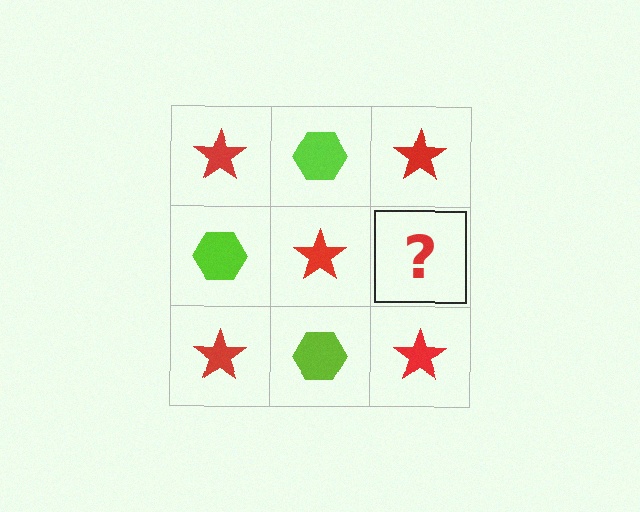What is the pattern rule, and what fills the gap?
The rule is that it alternates red star and lime hexagon in a checkerboard pattern. The gap should be filled with a lime hexagon.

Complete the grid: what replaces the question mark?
The question mark should be replaced with a lime hexagon.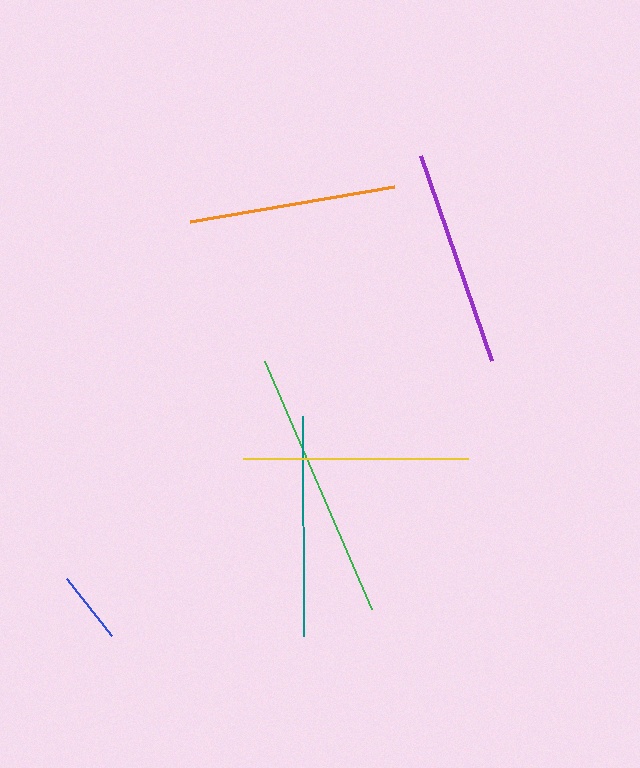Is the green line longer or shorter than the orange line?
The green line is longer than the orange line.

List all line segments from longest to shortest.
From longest to shortest: green, yellow, teal, purple, orange, blue.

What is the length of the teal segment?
The teal segment is approximately 219 pixels long.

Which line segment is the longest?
The green line is the longest at approximately 271 pixels.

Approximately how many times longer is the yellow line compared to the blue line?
The yellow line is approximately 3.1 times the length of the blue line.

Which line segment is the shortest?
The blue line is the shortest at approximately 72 pixels.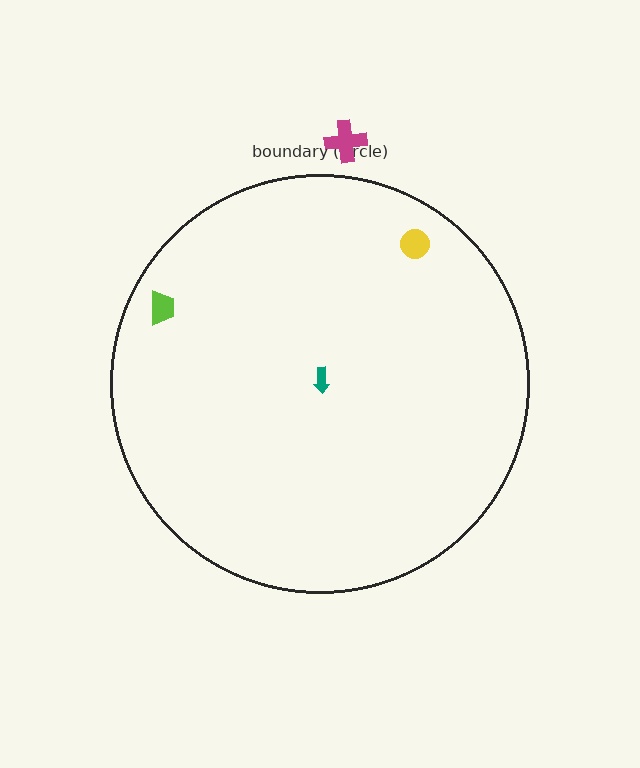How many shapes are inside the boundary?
3 inside, 1 outside.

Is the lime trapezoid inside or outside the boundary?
Inside.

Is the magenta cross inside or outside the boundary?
Outside.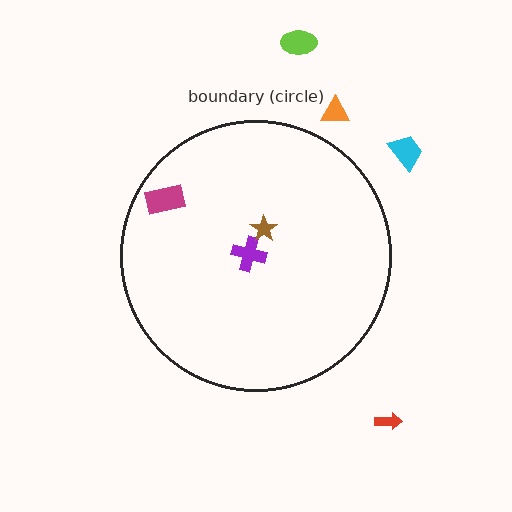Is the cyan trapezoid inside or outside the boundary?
Outside.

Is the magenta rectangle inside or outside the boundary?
Inside.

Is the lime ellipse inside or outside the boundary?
Outside.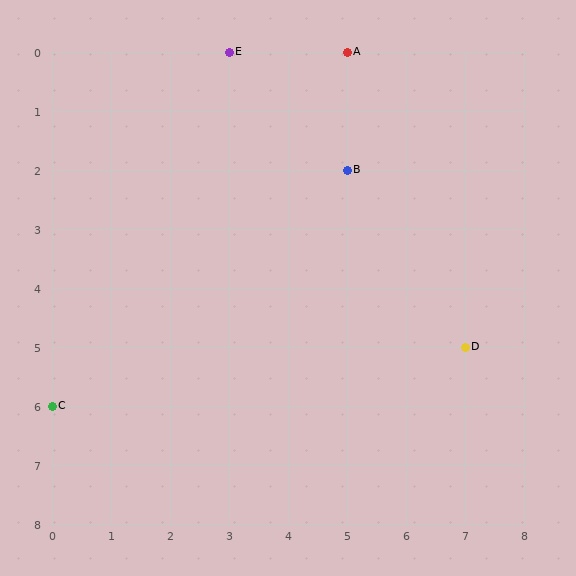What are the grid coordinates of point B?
Point B is at grid coordinates (5, 2).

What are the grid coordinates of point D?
Point D is at grid coordinates (7, 5).